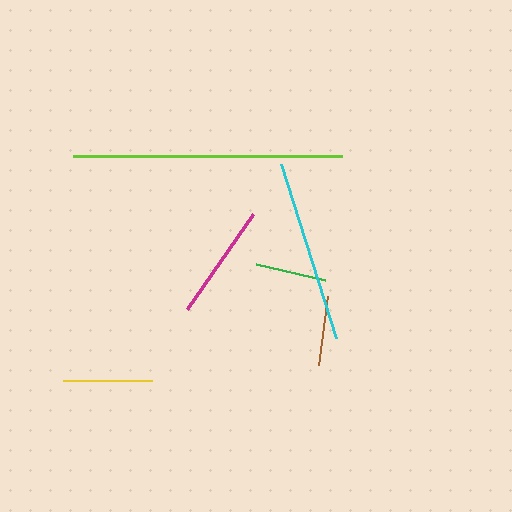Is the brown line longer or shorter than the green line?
The green line is longer than the brown line.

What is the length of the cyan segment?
The cyan segment is approximately 183 pixels long.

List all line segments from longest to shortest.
From longest to shortest: lime, cyan, magenta, yellow, green, brown.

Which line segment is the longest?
The lime line is the longest at approximately 269 pixels.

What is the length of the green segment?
The green segment is approximately 71 pixels long.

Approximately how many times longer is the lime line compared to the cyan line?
The lime line is approximately 1.5 times the length of the cyan line.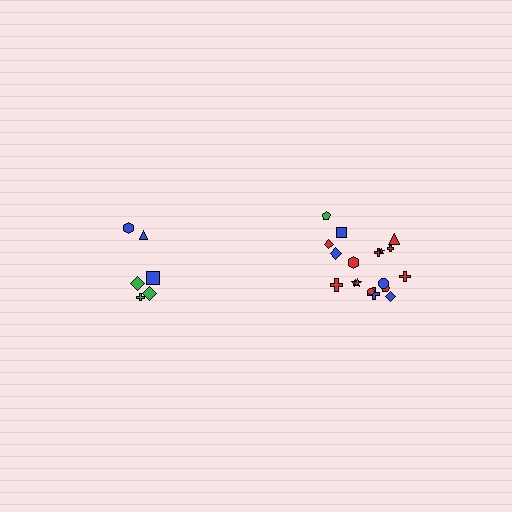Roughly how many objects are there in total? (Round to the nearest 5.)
Roughly 25 objects in total.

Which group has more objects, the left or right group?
The right group.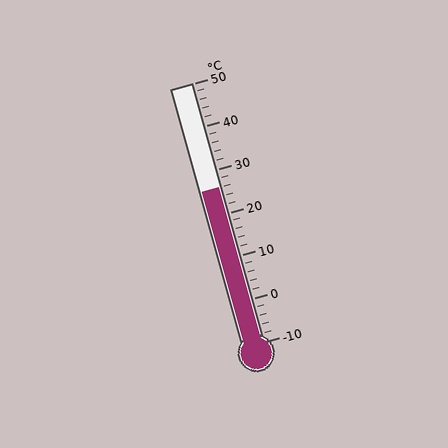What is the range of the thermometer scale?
The thermometer scale ranges from -10°C to 50°C.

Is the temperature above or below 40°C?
The temperature is below 40°C.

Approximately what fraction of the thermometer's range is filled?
The thermometer is filled to approximately 60% of its range.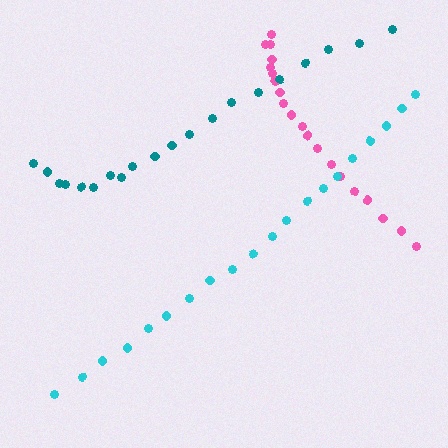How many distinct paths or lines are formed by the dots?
There are 3 distinct paths.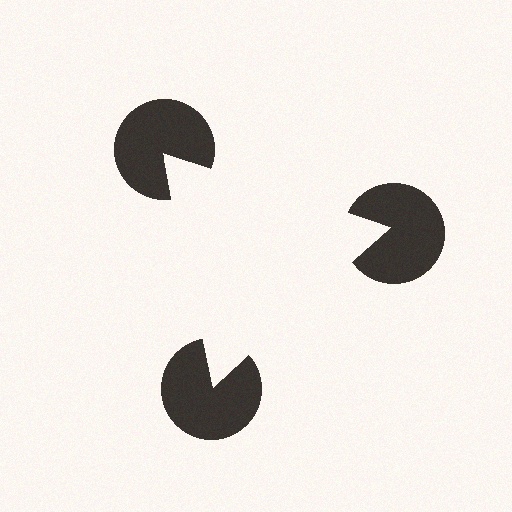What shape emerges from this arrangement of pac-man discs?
An illusory triangle — its edges are inferred from the aligned wedge cuts in the pac-man discs, not physically drawn.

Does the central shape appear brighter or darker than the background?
It typically appears slightly brighter than the background, even though no actual brightness change is drawn.